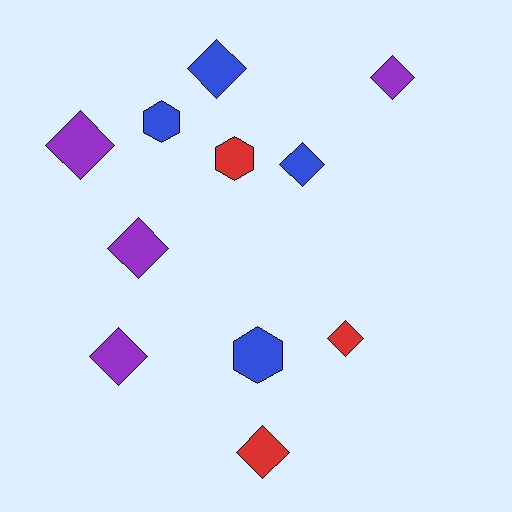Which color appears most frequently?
Purple, with 4 objects.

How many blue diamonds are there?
There are 2 blue diamonds.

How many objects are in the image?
There are 11 objects.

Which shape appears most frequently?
Diamond, with 8 objects.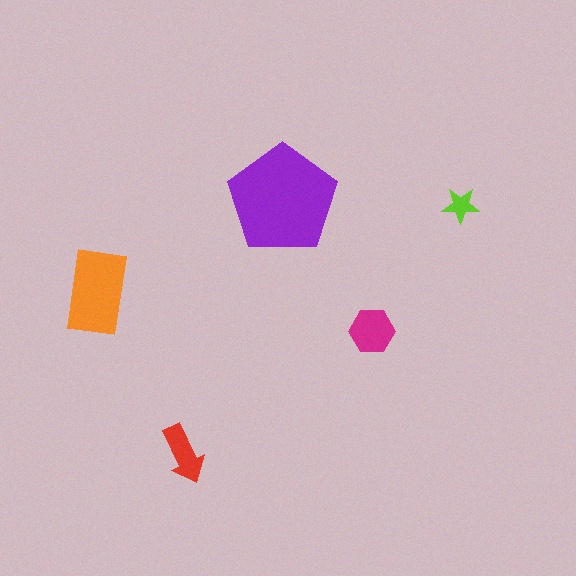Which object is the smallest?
The lime star.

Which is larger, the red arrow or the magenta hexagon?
The magenta hexagon.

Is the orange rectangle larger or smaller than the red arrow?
Larger.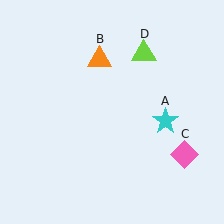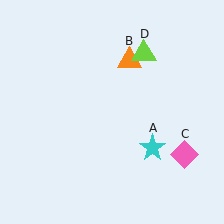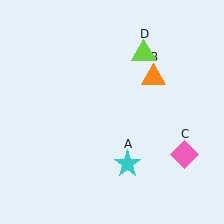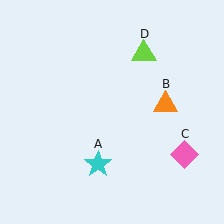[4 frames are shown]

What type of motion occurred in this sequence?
The cyan star (object A), orange triangle (object B) rotated clockwise around the center of the scene.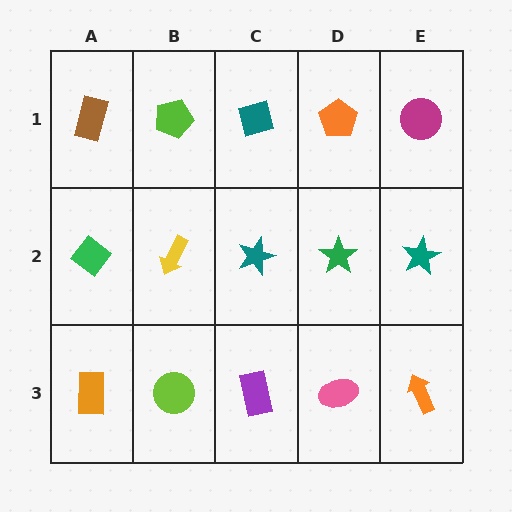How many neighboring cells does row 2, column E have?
3.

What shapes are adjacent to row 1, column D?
A green star (row 2, column D), a teal diamond (row 1, column C), a magenta circle (row 1, column E).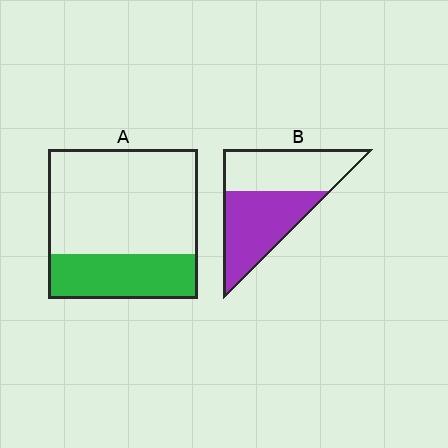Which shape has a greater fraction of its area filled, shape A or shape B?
Shape B.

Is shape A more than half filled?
No.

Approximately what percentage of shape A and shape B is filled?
A is approximately 30% and B is approximately 50%.